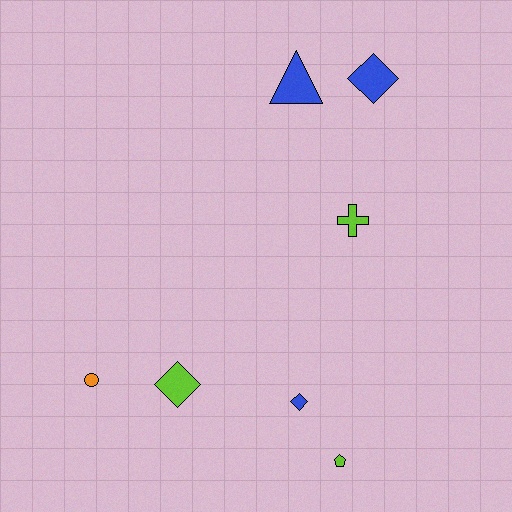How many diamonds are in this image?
There are 3 diamonds.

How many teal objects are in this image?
There are no teal objects.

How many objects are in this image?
There are 7 objects.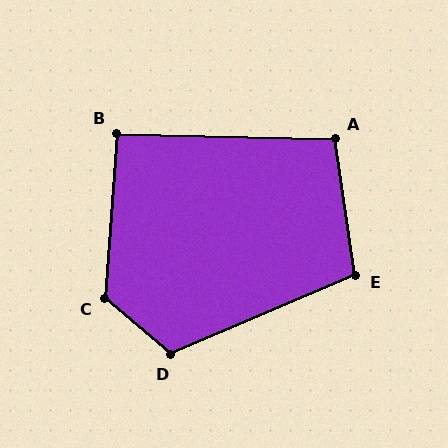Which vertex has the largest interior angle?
C, at approximately 126 degrees.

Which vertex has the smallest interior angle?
B, at approximately 93 degrees.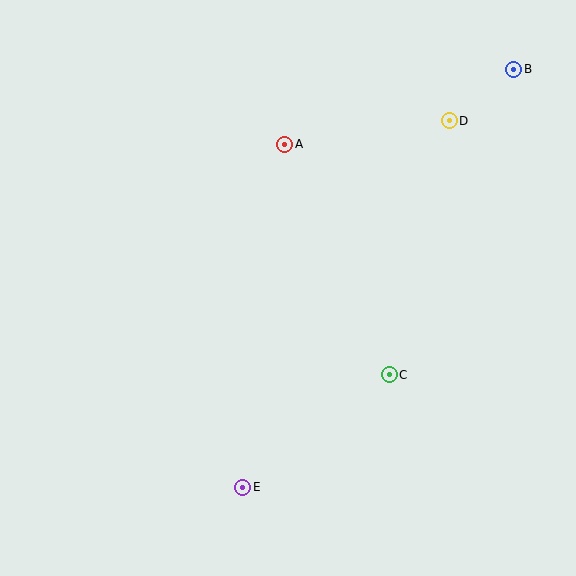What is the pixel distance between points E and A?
The distance between E and A is 346 pixels.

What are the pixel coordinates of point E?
Point E is at (243, 487).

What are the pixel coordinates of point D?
Point D is at (449, 121).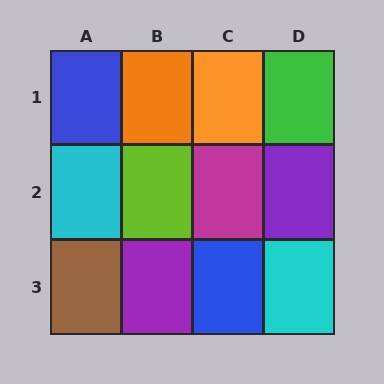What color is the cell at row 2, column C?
Magenta.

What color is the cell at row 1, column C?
Orange.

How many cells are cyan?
2 cells are cyan.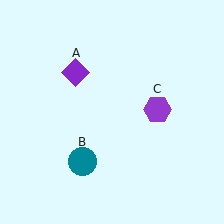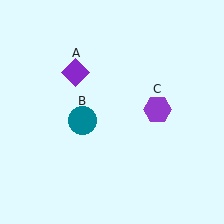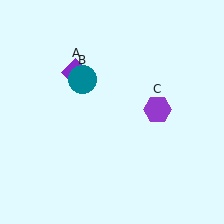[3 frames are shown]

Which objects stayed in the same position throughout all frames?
Purple diamond (object A) and purple hexagon (object C) remained stationary.